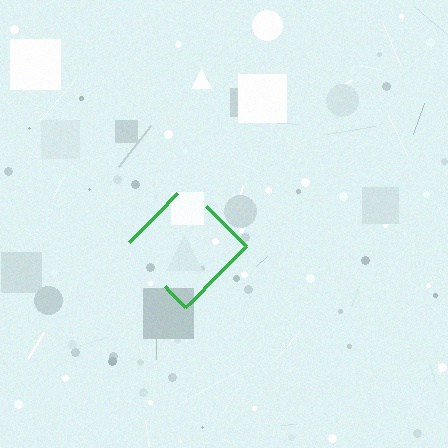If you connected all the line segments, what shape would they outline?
They would outline a diamond.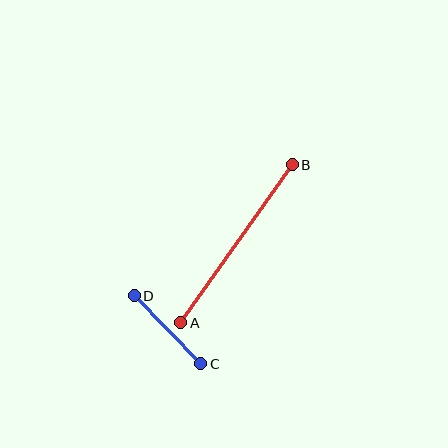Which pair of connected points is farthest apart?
Points A and B are farthest apart.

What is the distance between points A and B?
The distance is approximately 193 pixels.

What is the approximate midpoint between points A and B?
The midpoint is at approximately (237, 244) pixels.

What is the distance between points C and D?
The distance is approximately 95 pixels.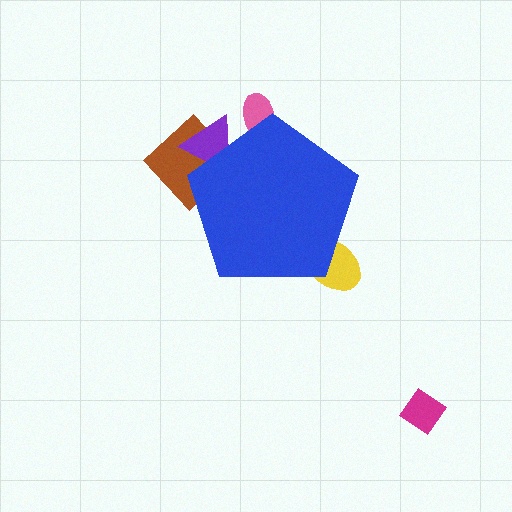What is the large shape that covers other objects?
A blue pentagon.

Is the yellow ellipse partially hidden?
Yes, the yellow ellipse is partially hidden behind the blue pentagon.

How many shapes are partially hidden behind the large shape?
4 shapes are partially hidden.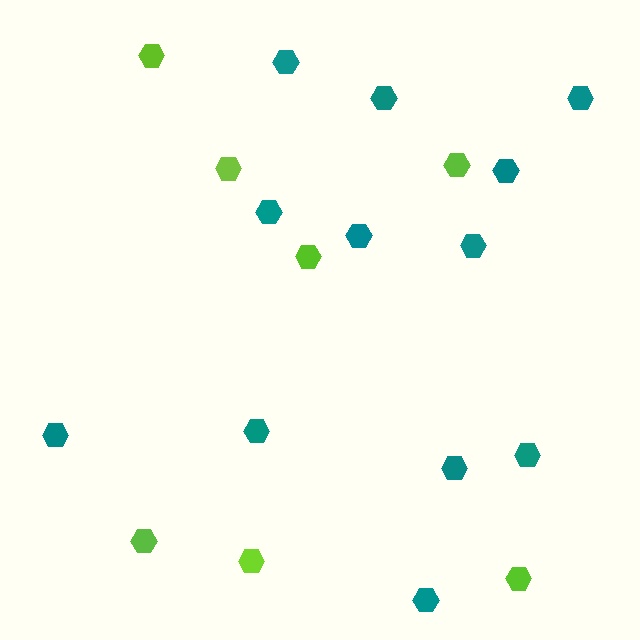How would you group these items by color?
There are 2 groups: one group of teal hexagons (12) and one group of lime hexagons (7).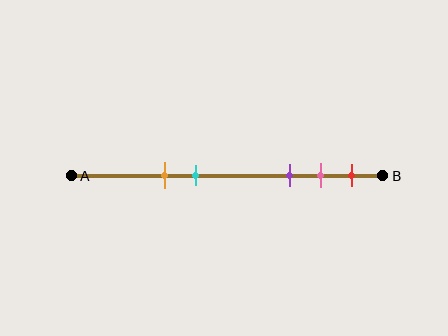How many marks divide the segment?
There are 5 marks dividing the segment.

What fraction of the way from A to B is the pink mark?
The pink mark is approximately 80% (0.8) of the way from A to B.